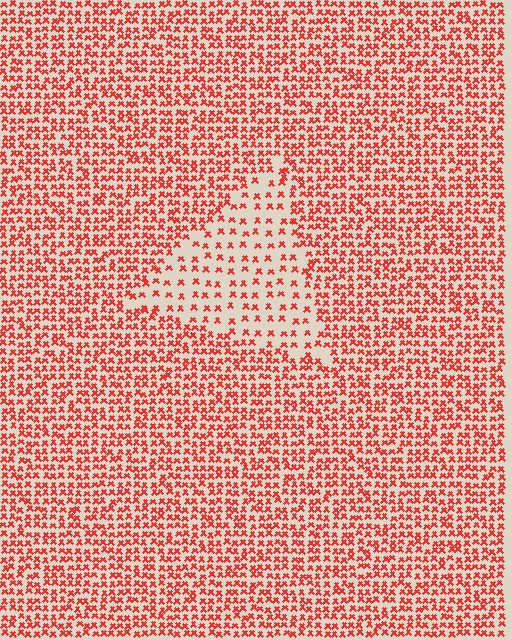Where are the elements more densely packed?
The elements are more densely packed outside the triangle boundary.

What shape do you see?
I see a triangle.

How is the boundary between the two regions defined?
The boundary is defined by a change in element density (approximately 2.3x ratio). All elements are the same color, size, and shape.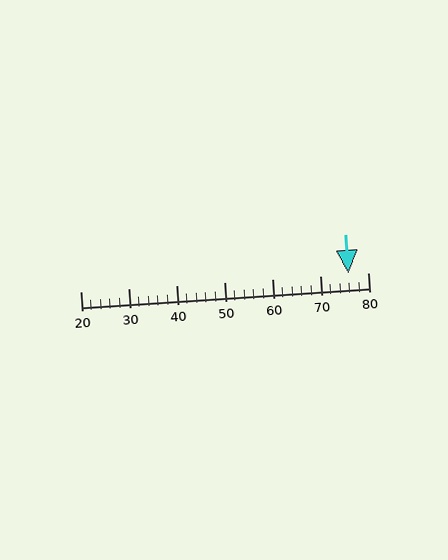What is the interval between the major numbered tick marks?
The major tick marks are spaced 10 units apart.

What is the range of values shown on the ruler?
The ruler shows values from 20 to 80.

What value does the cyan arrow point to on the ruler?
The cyan arrow points to approximately 76.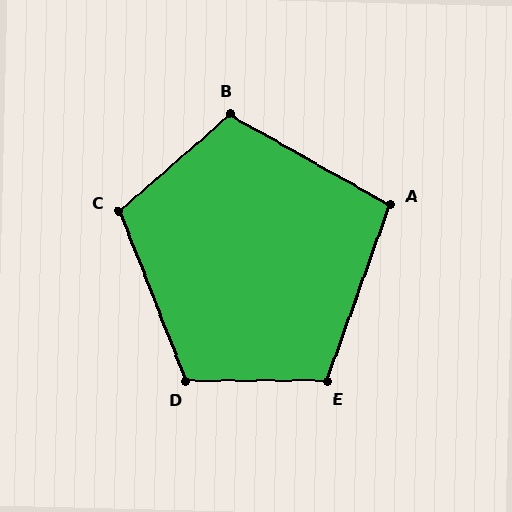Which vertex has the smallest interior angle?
A, at approximately 100 degrees.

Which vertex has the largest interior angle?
D, at approximately 111 degrees.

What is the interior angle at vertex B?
Approximately 110 degrees (obtuse).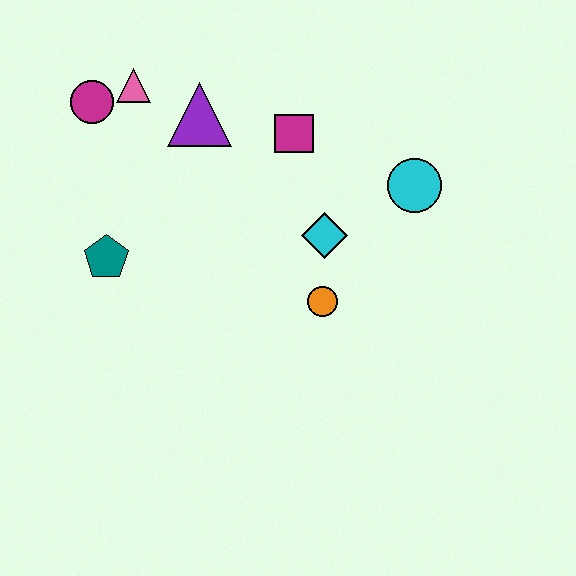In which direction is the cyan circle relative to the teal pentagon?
The cyan circle is to the right of the teal pentagon.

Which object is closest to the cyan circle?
The cyan diamond is closest to the cyan circle.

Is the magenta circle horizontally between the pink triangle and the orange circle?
No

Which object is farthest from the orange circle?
The magenta circle is farthest from the orange circle.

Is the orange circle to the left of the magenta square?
No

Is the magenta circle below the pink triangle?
Yes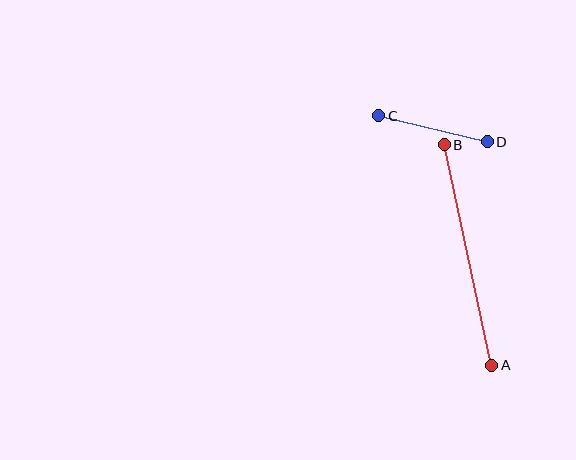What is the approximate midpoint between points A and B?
The midpoint is at approximately (468, 255) pixels.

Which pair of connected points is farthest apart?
Points A and B are farthest apart.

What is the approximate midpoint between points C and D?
The midpoint is at approximately (433, 129) pixels.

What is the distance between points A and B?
The distance is approximately 226 pixels.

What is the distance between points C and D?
The distance is approximately 111 pixels.